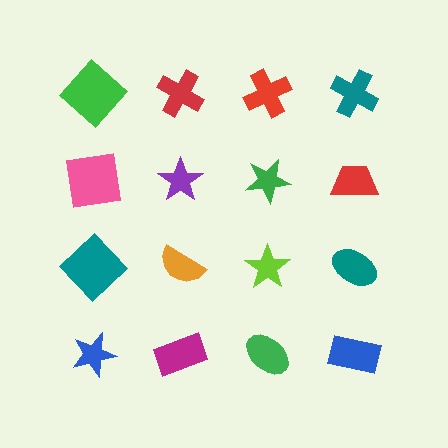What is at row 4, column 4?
A blue rectangle.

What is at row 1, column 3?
A red cross.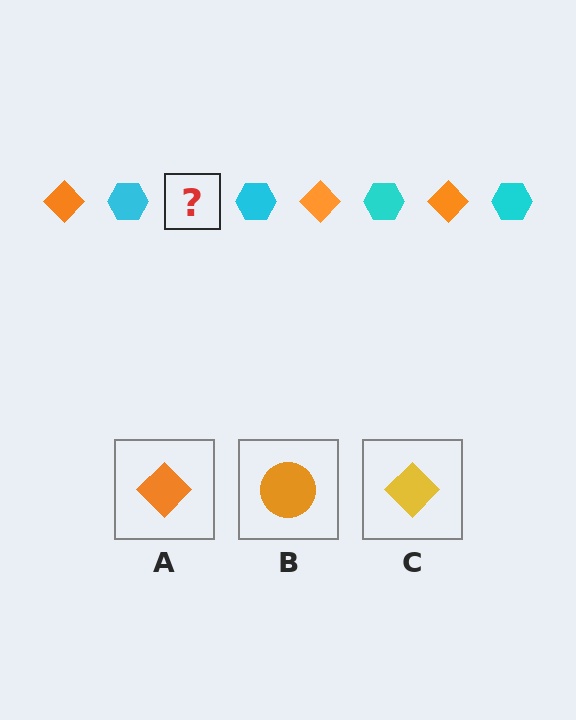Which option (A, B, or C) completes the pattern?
A.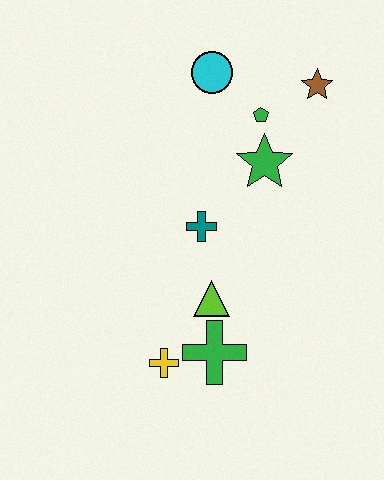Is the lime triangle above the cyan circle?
No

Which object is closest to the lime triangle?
The green cross is closest to the lime triangle.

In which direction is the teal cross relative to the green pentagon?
The teal cross is below the green pentagon.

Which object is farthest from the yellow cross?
The brown star is farthest from the yellow cross.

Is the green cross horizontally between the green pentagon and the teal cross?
Yes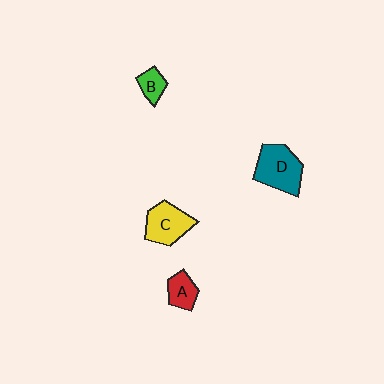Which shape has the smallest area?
Shape B (green).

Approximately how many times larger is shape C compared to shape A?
Approximately 1.7 times.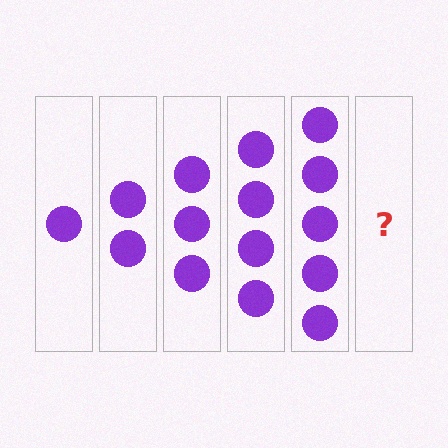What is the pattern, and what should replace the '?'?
The pattern is that each step adds one more circle. The '?' should be 6 circles.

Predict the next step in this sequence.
The next step is 6 circles.